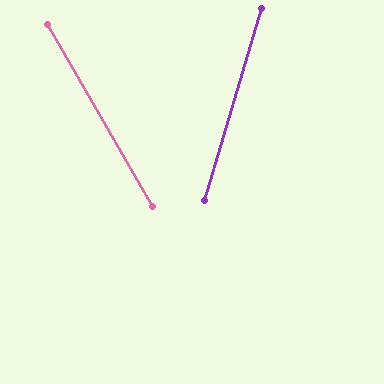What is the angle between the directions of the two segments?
Approximately 47 degrees.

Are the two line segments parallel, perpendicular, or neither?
Neither parallel nor perpendicular — they differ by about 47°.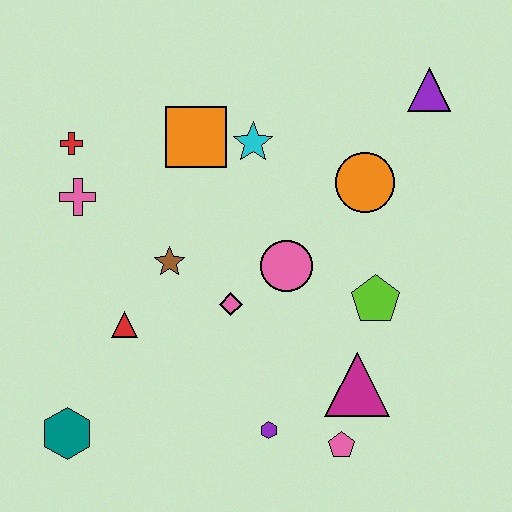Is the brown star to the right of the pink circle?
No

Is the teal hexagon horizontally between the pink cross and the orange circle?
No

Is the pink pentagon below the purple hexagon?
Yes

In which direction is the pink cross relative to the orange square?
The pink cross is to the left of the orange square.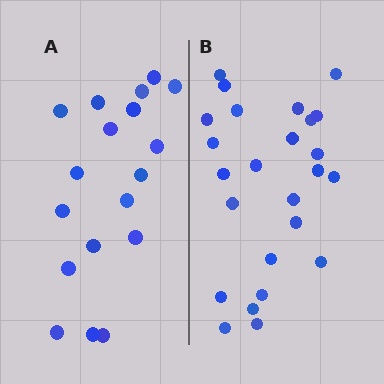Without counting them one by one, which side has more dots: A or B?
Region B (the right region) has more dots.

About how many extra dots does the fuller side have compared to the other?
Region B has roughly 8 or so more dots than region A.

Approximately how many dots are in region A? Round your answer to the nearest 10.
About 20 dots. (The exact count is 18, which rounds to 20.)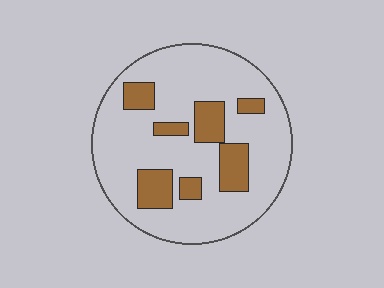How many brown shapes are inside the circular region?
7.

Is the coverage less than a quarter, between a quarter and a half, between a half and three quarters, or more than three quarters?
Less than a quarter.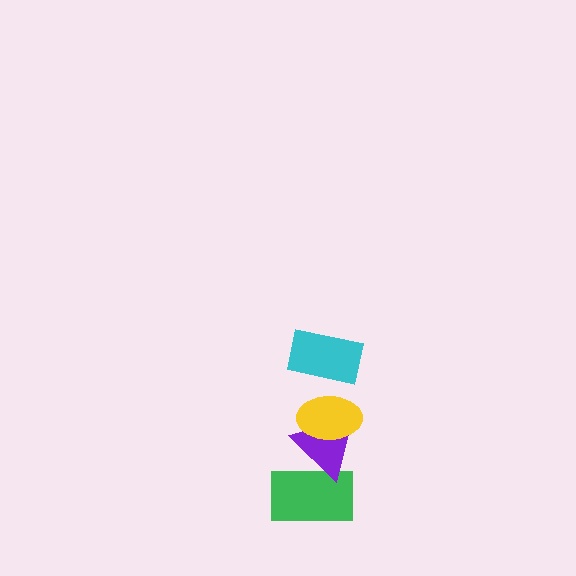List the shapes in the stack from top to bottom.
From top to bottom: the cyan rectangle, the yellow ellipse, the purple triangle, the green rectangle.